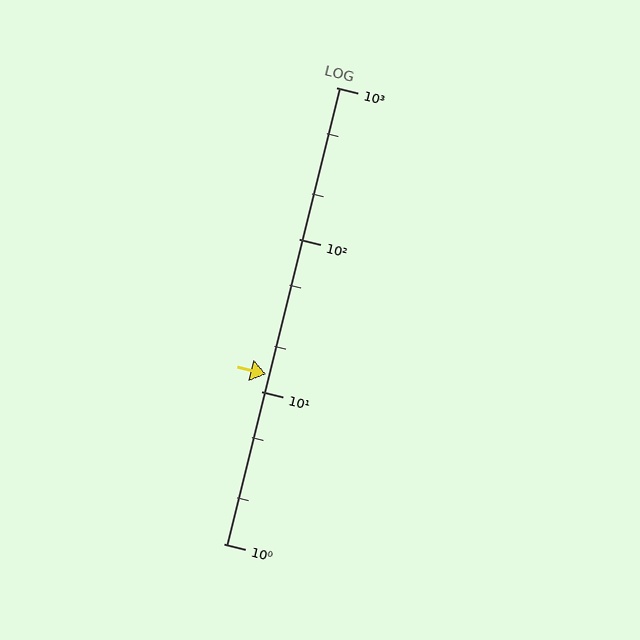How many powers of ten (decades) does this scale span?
The scale spans 3 decades, from 1 to 1000.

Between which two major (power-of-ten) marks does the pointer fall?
The pointer is between 10 and 100.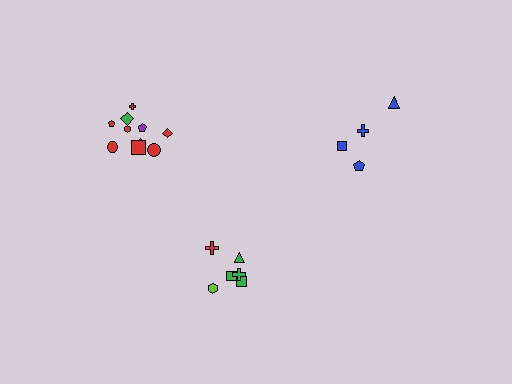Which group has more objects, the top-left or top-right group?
The top-left group.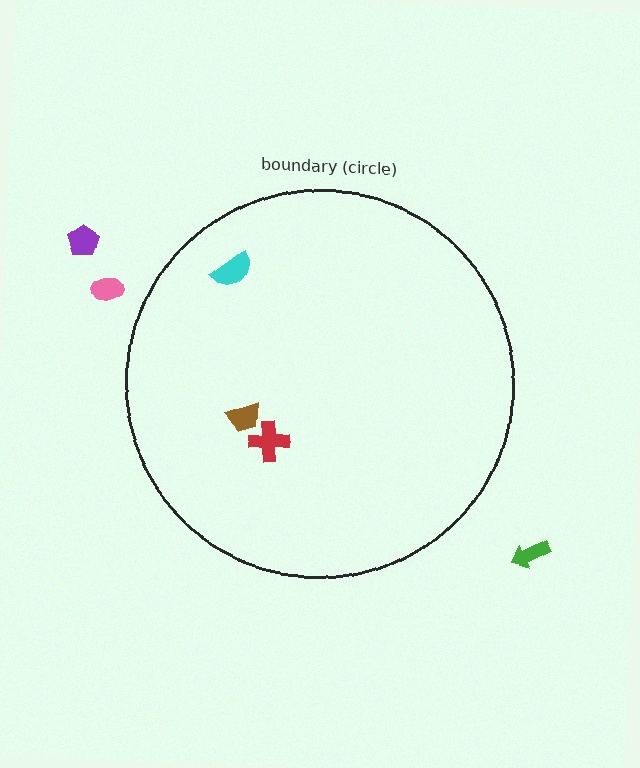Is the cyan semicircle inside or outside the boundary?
Inside.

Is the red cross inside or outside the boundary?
Inside.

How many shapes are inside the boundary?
3 inside, 3 outside.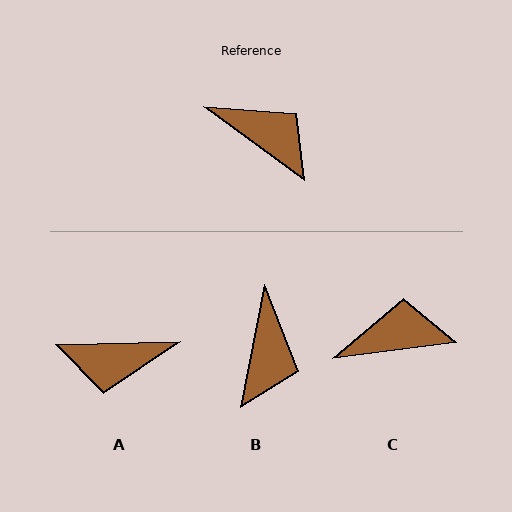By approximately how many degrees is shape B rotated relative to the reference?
Approximately 65 degrees clockwise.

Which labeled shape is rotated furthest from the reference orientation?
A, about 142 degrees away.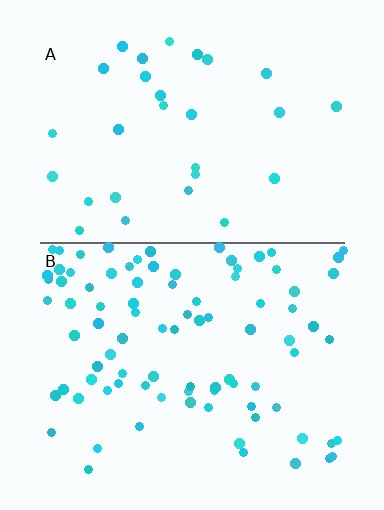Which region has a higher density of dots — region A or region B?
B (the bottom).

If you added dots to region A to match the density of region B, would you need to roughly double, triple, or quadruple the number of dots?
Approximately triple.